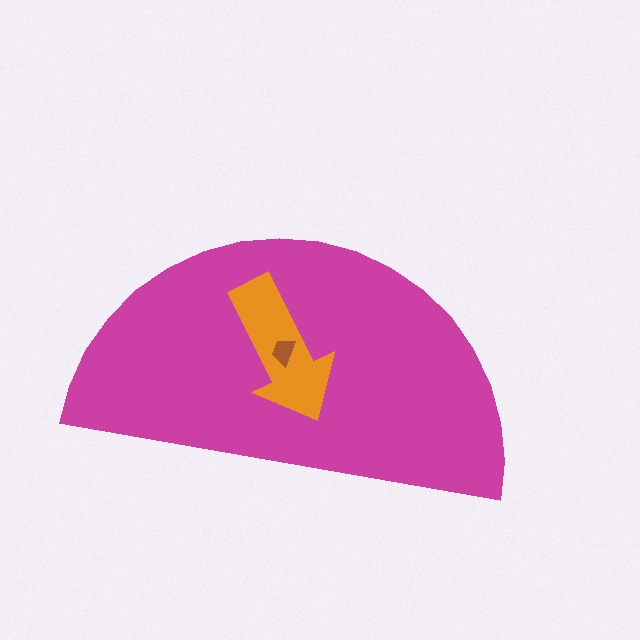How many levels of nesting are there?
3.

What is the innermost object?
The brown trapezoid.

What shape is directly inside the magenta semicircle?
The orange arrow.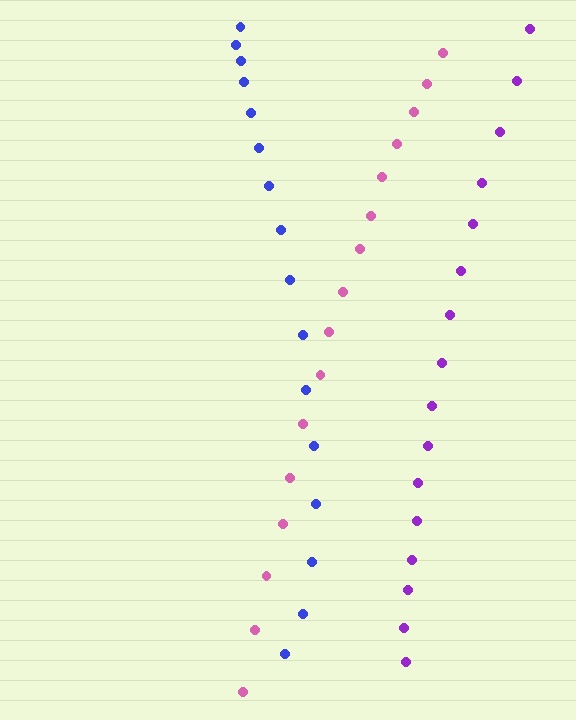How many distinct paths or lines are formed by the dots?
There are 3 distinct paths.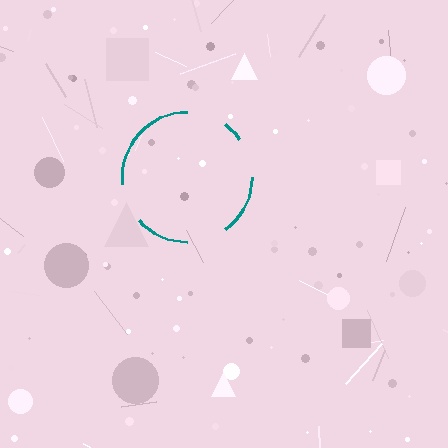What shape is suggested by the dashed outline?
The dashed outline suggests a circle.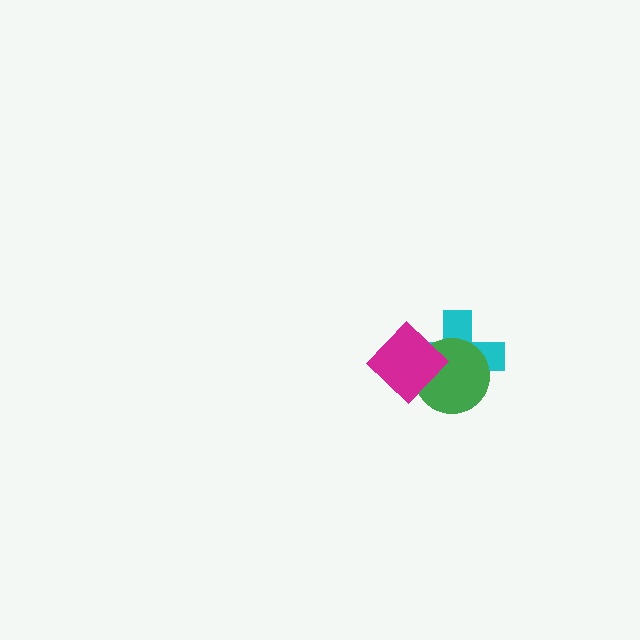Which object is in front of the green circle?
The magenta diamond is in front of the green circle.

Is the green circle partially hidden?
Yes, it is partially covered by another shape.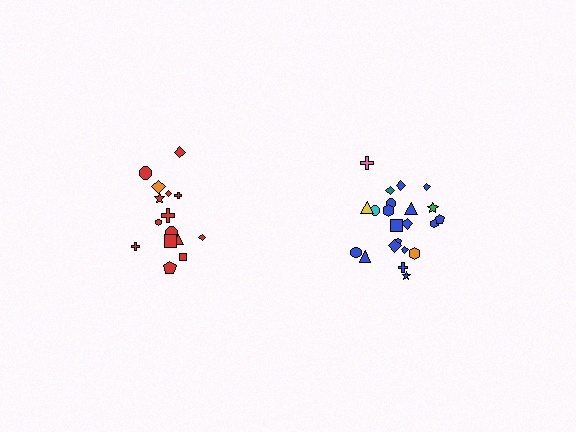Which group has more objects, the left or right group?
The right group.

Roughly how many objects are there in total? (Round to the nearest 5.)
Roughly 35 objects in total.